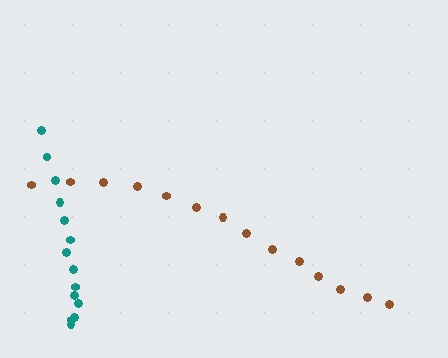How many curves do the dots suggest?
There are 2 distinct paths.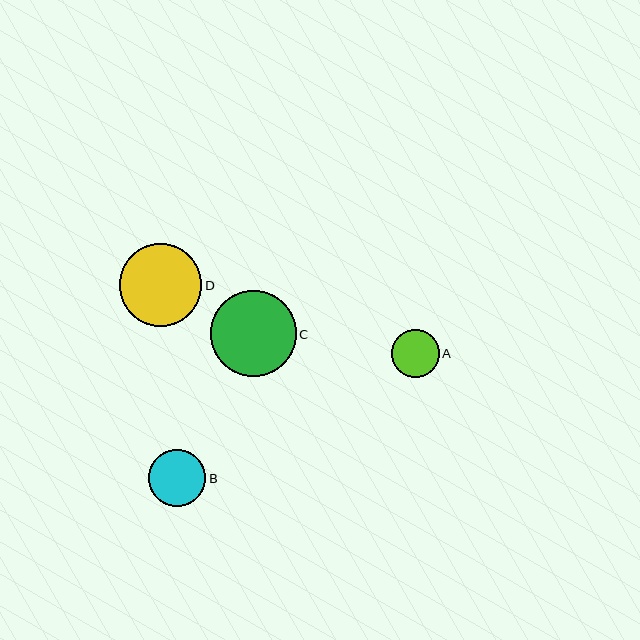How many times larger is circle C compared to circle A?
Circle C is approximately 1.8 times the size of circle A.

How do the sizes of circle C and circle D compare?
Circle C and circle D are approximately the same size.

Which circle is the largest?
Circle C is the largest with a size of approximately 86 pixels.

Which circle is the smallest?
Circle A is the smallest with a size of approximately 48 pixels.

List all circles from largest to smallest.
From largest to smallest: C, D, B, A.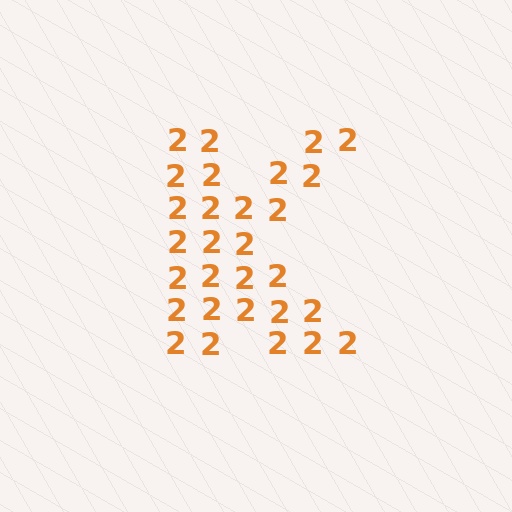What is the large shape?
The large shape is the letter K.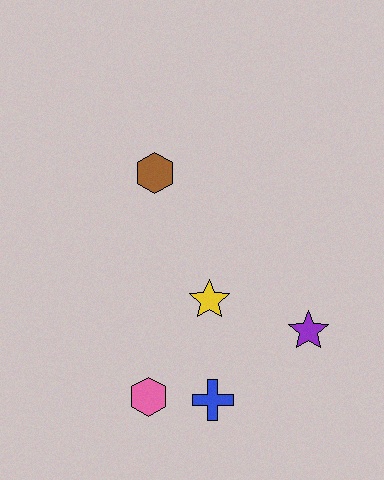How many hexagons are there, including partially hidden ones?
There are 2 hexagons.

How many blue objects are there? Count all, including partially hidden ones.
There is 1 blue object.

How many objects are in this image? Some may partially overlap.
There are 5 objects.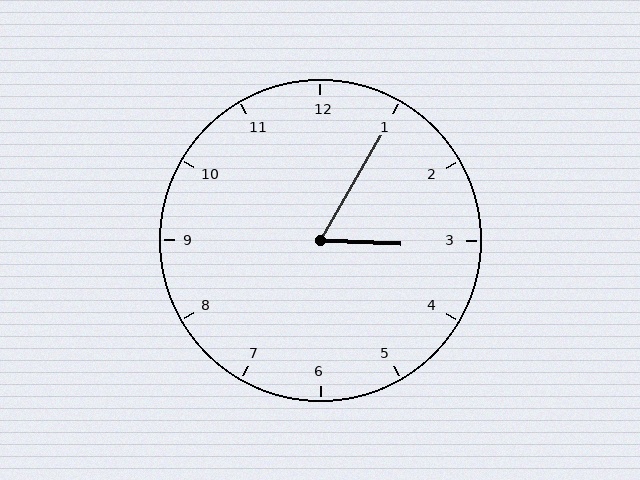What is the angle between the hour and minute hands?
Approximately 62 degrees.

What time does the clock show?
3:05.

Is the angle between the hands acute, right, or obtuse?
It is acute.